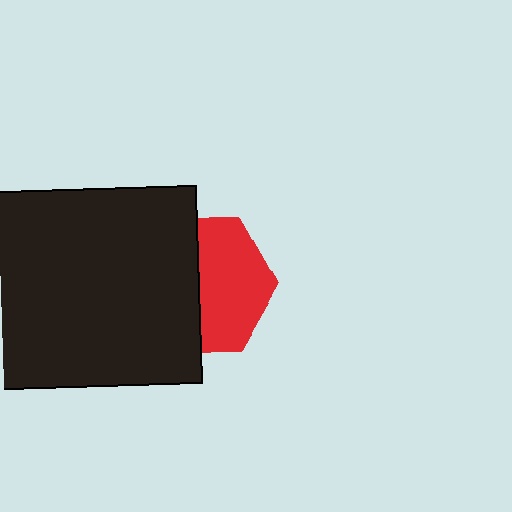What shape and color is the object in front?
The object in front is a black rectangle.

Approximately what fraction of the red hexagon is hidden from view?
Roughly 49% of the red hexagon is hidden behind the black rectangle.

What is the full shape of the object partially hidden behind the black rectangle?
The partially hidden object is a red hexagon.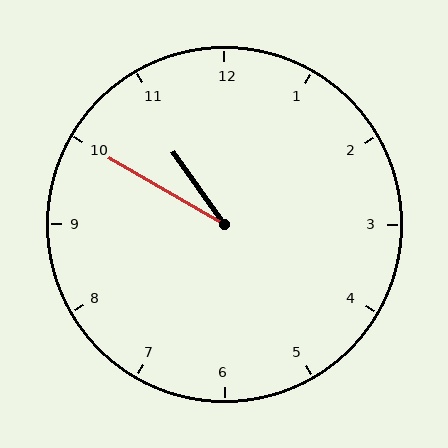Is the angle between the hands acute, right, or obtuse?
It is acute.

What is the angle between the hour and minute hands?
Approximately 25 degrees.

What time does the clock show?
10:50.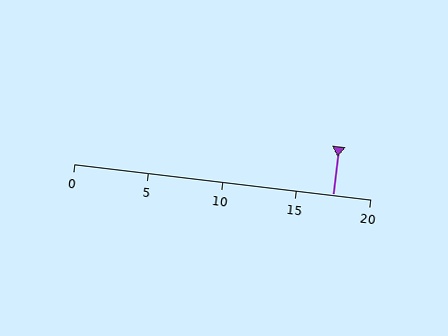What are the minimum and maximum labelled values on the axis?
The axis runs from 0 to 20.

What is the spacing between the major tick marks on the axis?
The major ticks are spaced 5 apart.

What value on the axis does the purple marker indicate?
The marker indicates approximately 17.5.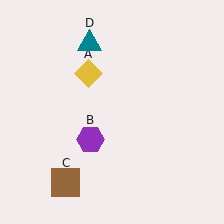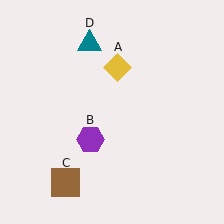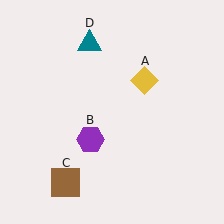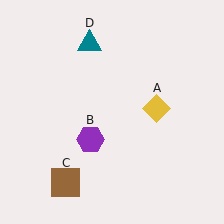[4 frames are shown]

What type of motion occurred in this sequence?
The yellow diamond (object A) rotated clockwise around the center of the scene.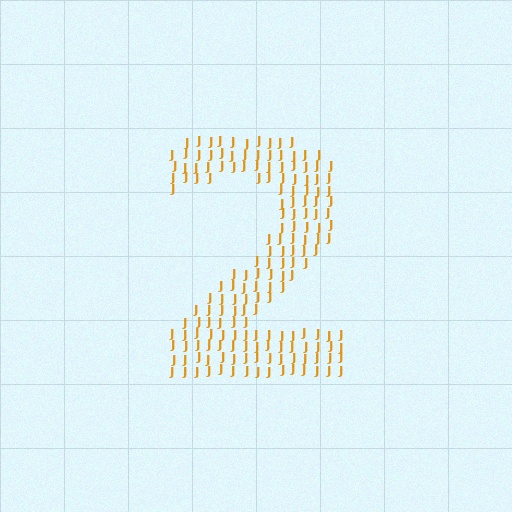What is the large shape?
The large shape is the digit 2.